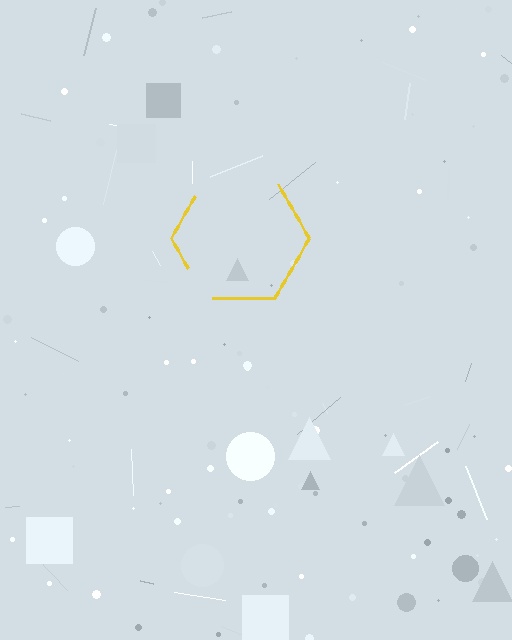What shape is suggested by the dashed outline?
The dashed outline suggests a hexagon.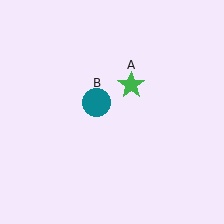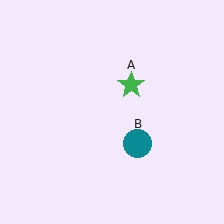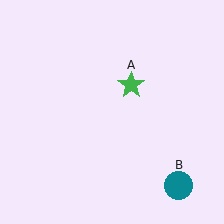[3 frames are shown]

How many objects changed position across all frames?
1 object changed position: teal circle (object B).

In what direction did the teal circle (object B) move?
The teal circle (object B) moved down and to the right.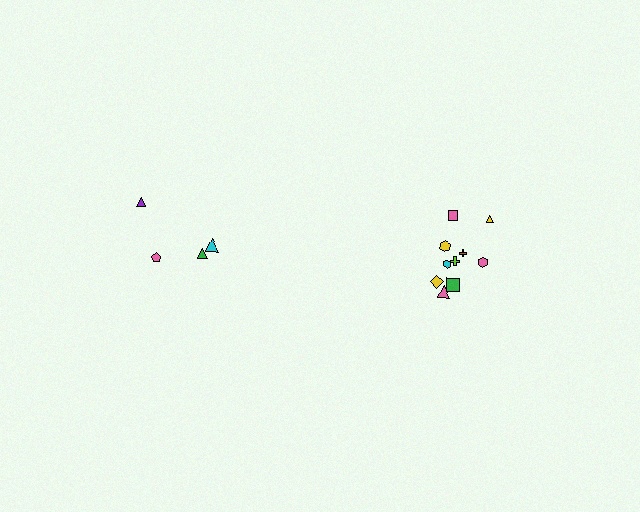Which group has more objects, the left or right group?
The right group.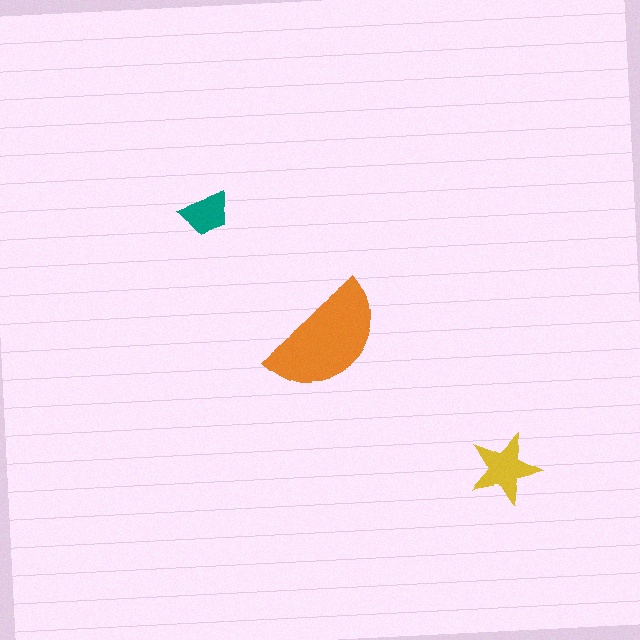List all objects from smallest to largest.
The teal trapezoid, the yellow star, the orange semicircle.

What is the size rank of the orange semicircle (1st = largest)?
1st.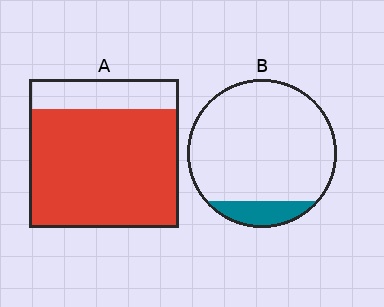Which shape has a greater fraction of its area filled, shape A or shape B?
Shape A.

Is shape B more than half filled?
No.